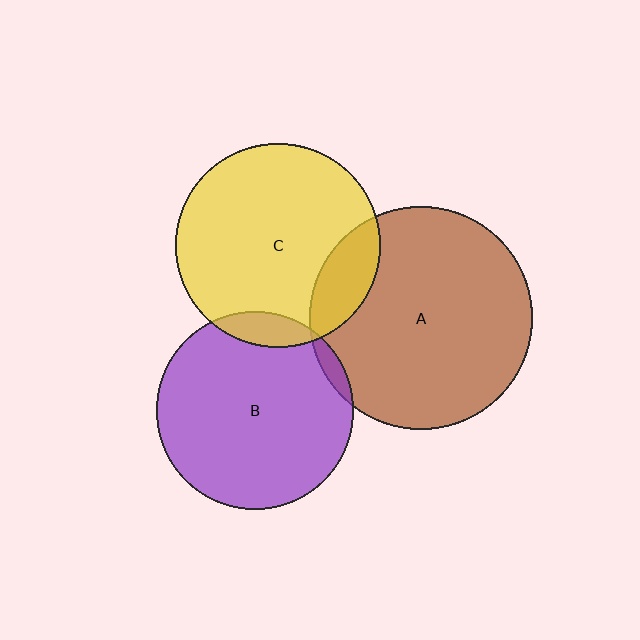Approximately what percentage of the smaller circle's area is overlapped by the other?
Approximately 10%.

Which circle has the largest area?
Circle A (brown).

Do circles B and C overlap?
Yes.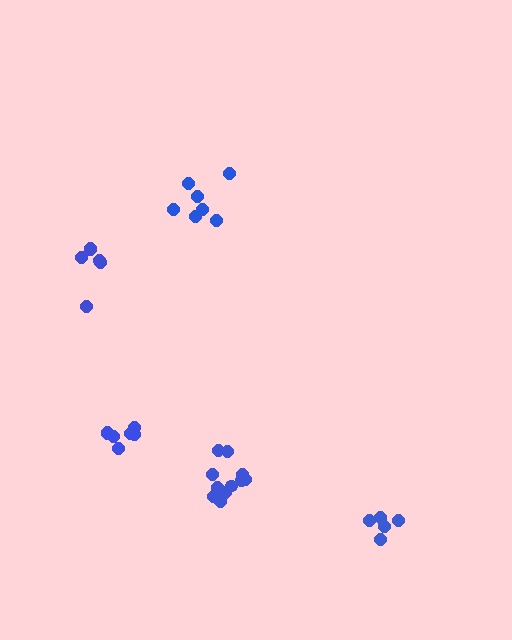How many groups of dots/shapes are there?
There are 5 groups.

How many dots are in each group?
Group 1: 11 dots, Group 2: 7 dots, Group 3: 7 dots, Group 4: 6 dots, Group 5: 5 dots (36 total).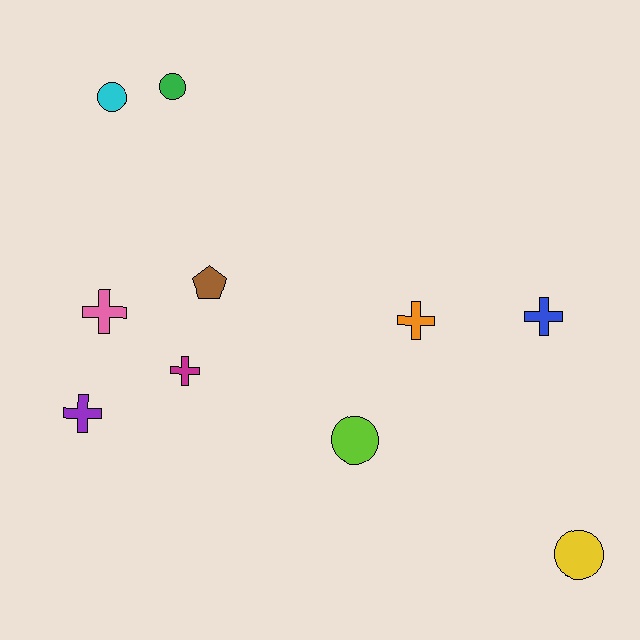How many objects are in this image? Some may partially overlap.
There are 10 objects.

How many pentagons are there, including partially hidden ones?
There is 1 pentagon.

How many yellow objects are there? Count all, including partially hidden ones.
There is 1 yellow object.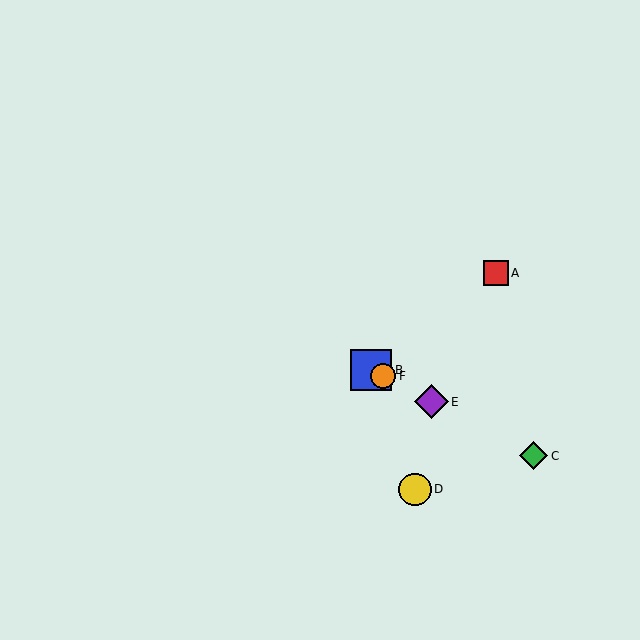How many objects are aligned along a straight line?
4 objects (B, C, E, F) are aligned along a straight line.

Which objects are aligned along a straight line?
Objects B, C, E, F are aligned along a straight line.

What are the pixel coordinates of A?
Object A is at (496, 273).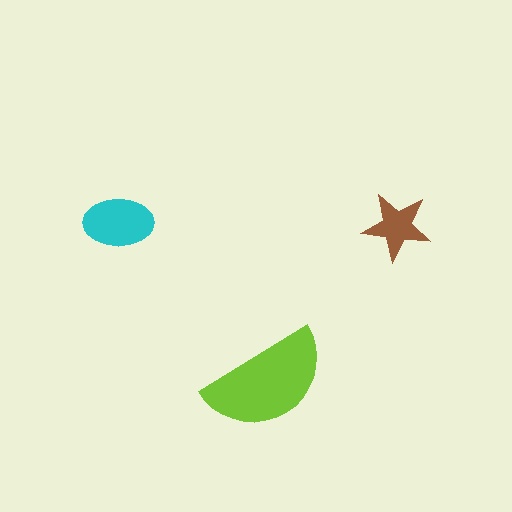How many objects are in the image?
There are 3 objects in the image.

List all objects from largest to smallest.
The lime semicircle, the cyan ellipse, the brown star.